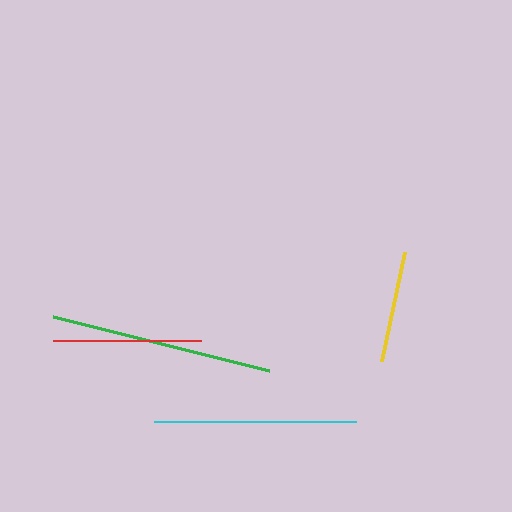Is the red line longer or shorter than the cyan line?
The cyan line is longer than the red line.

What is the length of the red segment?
The red segment is approximately 148 pixels long.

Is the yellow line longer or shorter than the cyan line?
The cyan line is longer than the yellow line.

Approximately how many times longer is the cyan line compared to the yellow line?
The cyan line is approximately 1.8 times the length of the yellow line.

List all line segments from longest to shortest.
From longest to shortest: green, cyan, red, yellow.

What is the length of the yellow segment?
The yellow segment is approximately 112 pixels long.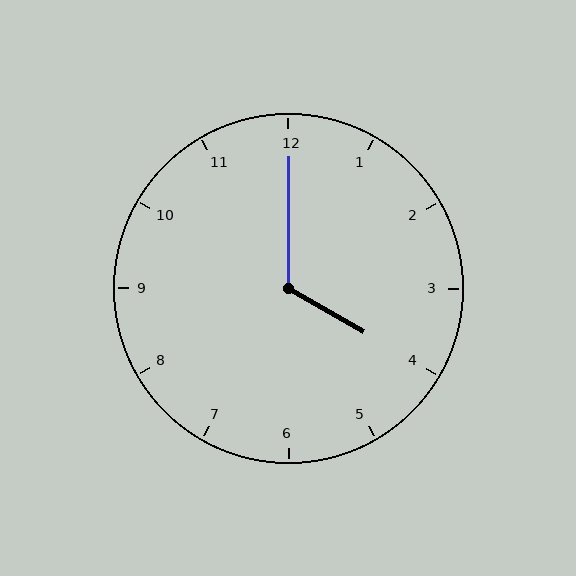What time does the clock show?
4:00.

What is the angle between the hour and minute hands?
Approximately 120 degrees.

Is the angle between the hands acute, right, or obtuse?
It is obtuse.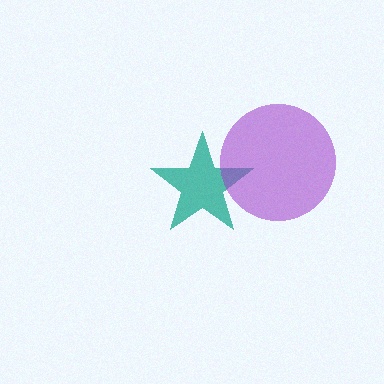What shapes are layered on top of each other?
The layered shapes are: a teal star, a purple circle.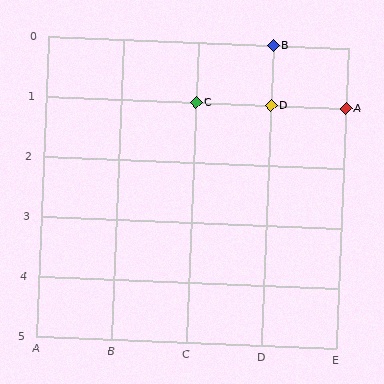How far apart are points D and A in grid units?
Points D and A are 1 column apart.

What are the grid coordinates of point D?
Point D is at grid coordinates (D, 1).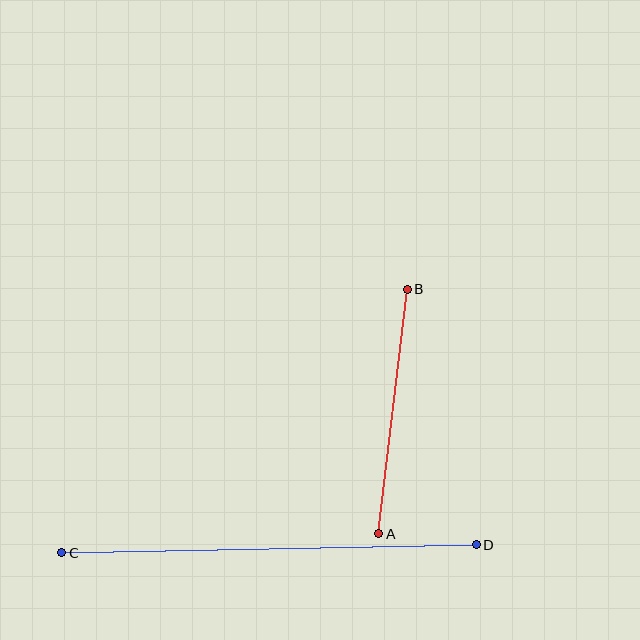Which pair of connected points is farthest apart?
Points C and D are farthest apart.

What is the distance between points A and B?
The distance is approximately 246 pixels.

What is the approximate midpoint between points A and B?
The midpoint is at approximately (393, 411) pixels.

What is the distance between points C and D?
The distance is approximately 414 pixels.